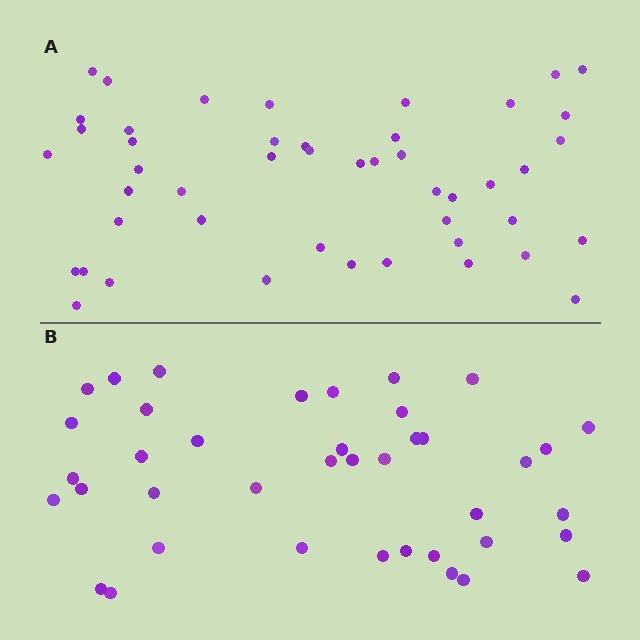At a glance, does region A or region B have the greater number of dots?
Region A (the top region) has more dots.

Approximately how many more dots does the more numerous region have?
Region A has roughly 8 or so more dots than region B.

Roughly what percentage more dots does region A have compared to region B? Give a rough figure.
About 20% more.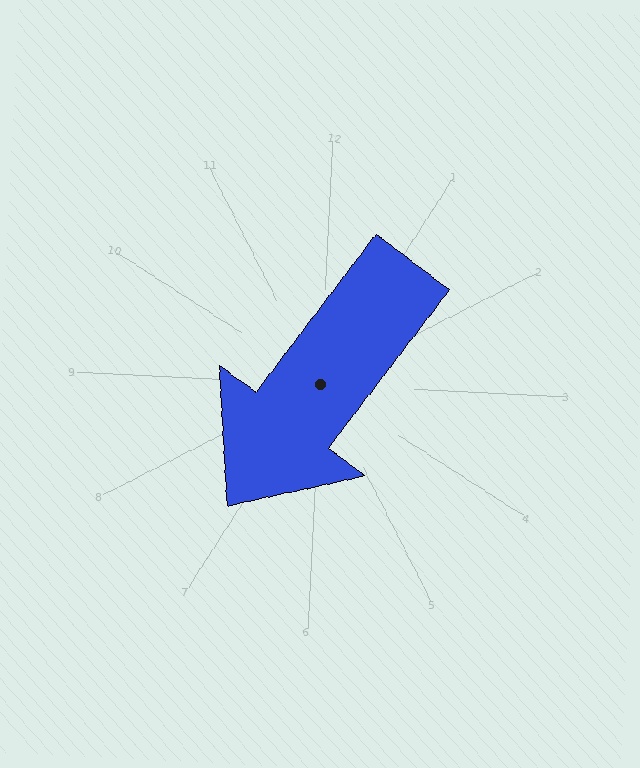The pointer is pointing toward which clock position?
Roughly 7 o'clock.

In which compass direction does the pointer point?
Southwest.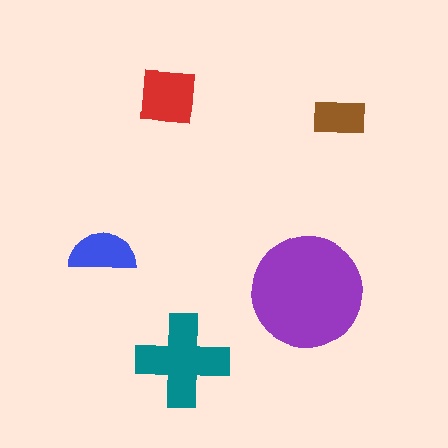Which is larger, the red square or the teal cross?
The teal cross.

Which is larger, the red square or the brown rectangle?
The red square.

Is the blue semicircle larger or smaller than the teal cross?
Smaller.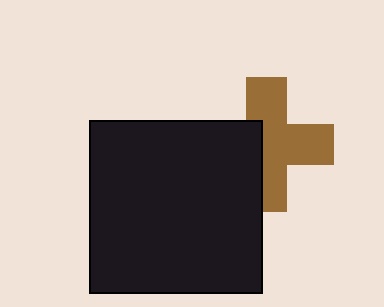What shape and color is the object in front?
The object in front is a black square.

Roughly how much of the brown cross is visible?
About half of it is visible (roughly 62%).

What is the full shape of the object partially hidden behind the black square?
The partially hidden object is a brown cross.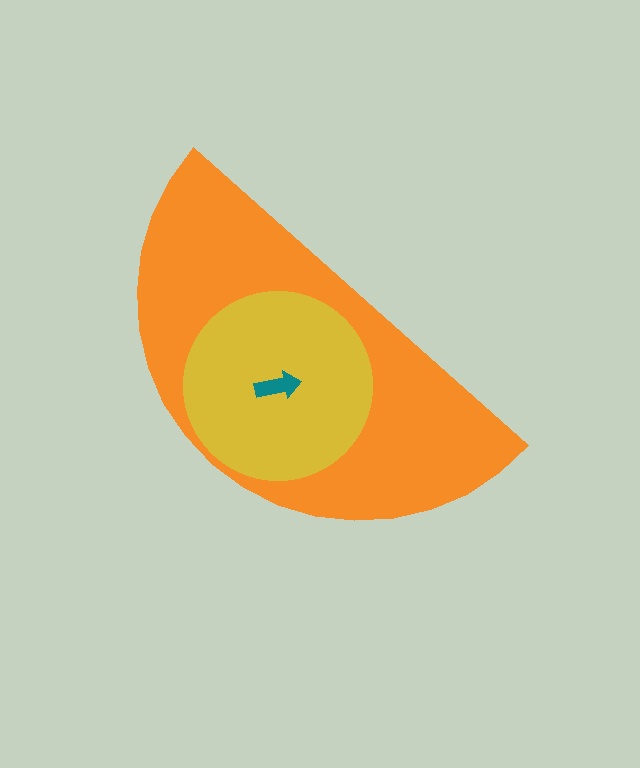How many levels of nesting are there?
3.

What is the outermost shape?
The orange semicircle.